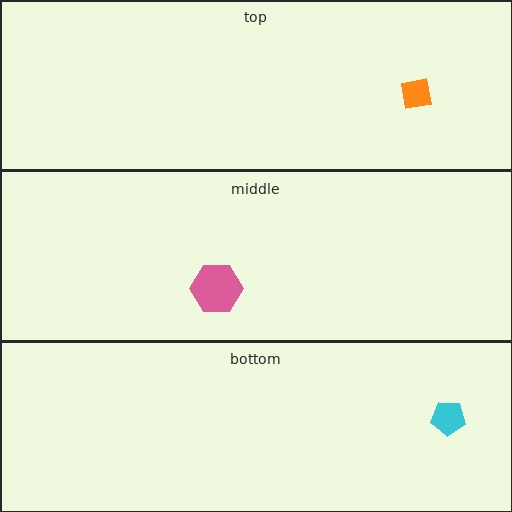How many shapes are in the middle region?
1.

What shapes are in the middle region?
The pink hexagon.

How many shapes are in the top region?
1.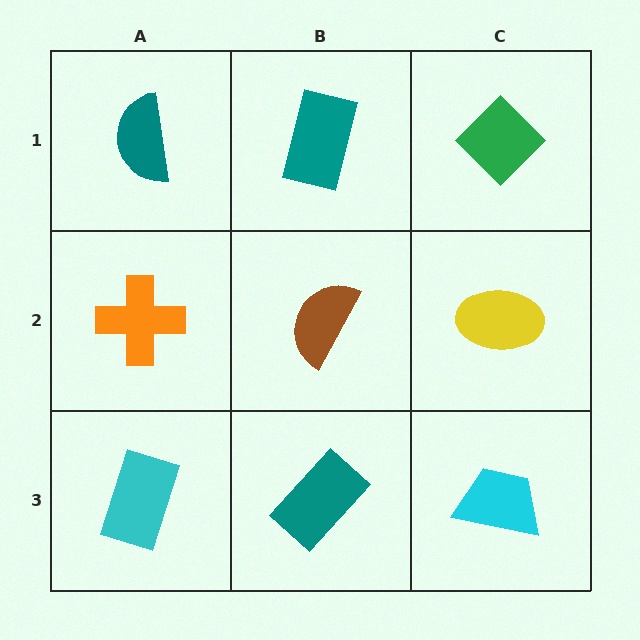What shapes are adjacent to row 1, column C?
A yellow ellipse (row 2, column C), a teal rectangle (row 1, column B).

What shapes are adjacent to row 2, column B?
A teal rectangle (row 1, column B), a teal rectangle (row 3, column B), an orange cross (row 2, column A), a yellow ellipse (row 2, column C).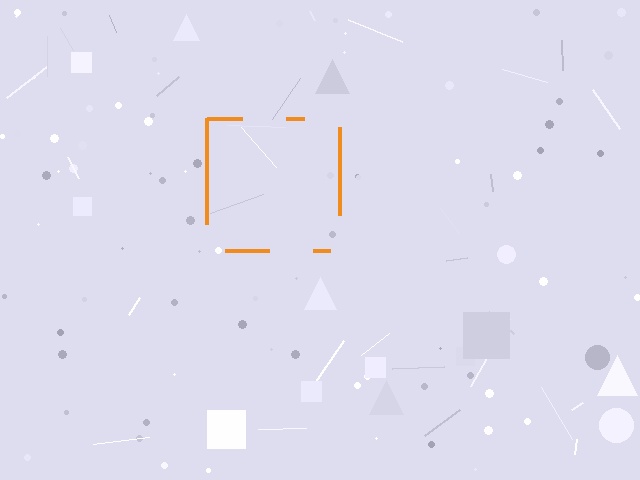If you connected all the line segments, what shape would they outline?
They would outline a square.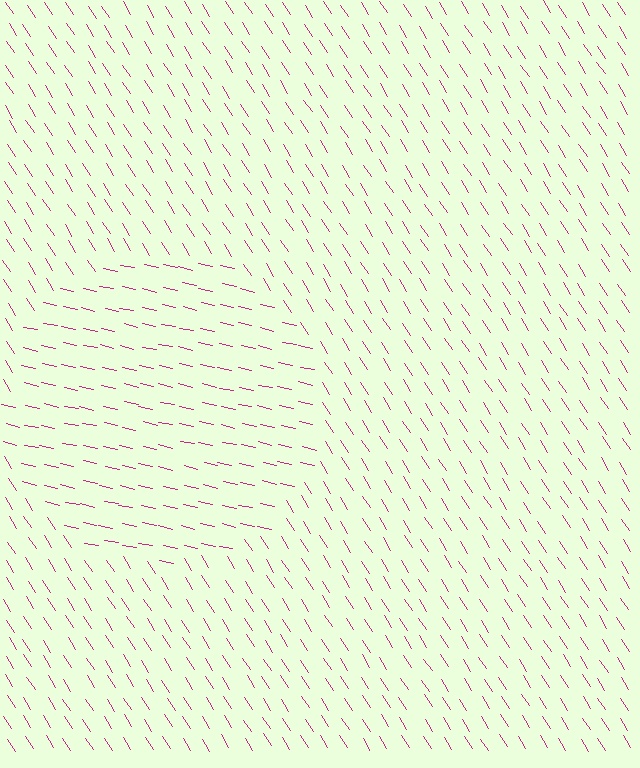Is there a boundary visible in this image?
Yes, there is a texture boundary formed by a change in line orientation.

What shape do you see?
I see a circle.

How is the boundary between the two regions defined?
The boundary is defined purely by a change in line orientation (approximately 45 degrees difference). All lines are the same color and thickness.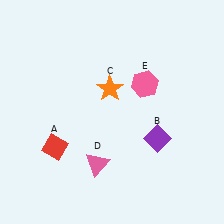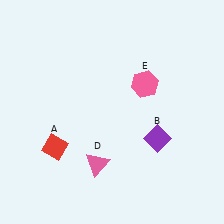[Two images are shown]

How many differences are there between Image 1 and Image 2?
There is 1 difference between the two images.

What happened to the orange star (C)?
The orange star (C) was removed in Image 2. It was in the top-left area of Image 1.